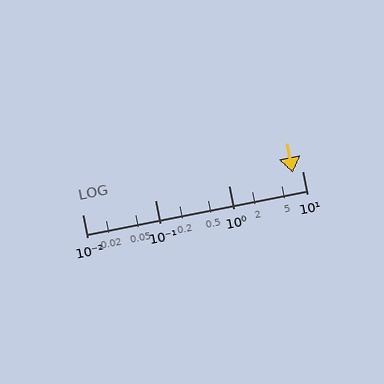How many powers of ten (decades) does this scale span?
The scale spans 3 decades, from 0.01 to 10.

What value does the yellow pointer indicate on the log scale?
The pointer indicates approximately 7.5.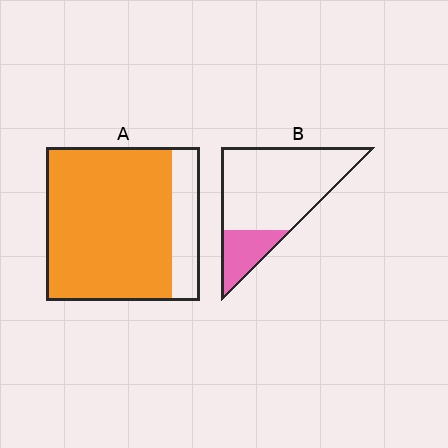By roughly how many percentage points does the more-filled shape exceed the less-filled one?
By roughly 60 percentage points (A over B).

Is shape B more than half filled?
No.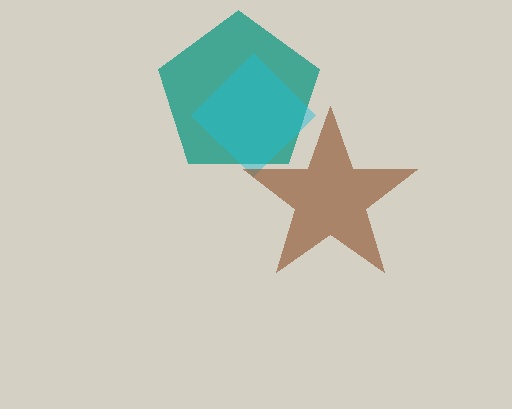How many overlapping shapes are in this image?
There are 3 overlapping shapes in the image.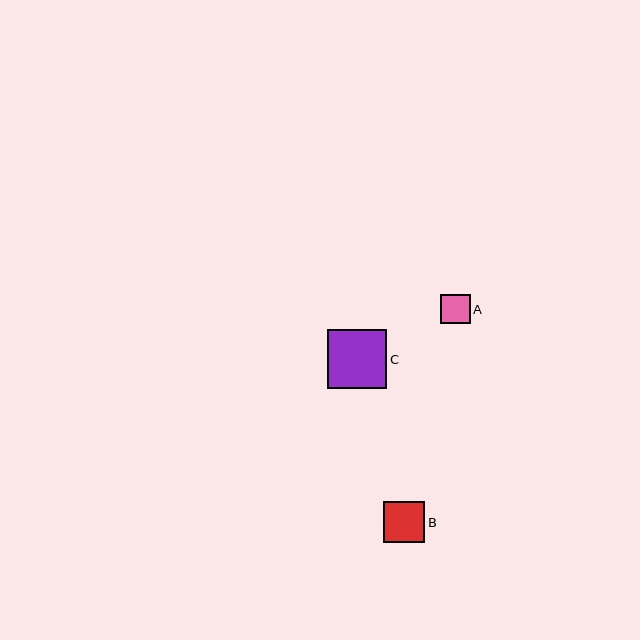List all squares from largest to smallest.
From largest to smallest: C, B, A.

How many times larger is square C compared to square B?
Square C is approximately 1.4 times the size of square B.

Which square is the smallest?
Square A is the smallest with a size of approximately 30 pixels.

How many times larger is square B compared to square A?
Square B is approximately 1.4 times the size of square A.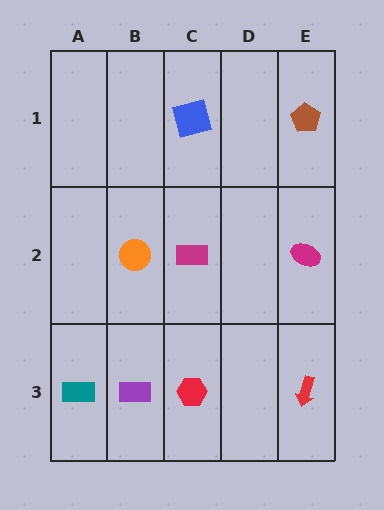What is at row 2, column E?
A magenta ellipse.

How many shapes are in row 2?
3 shapes.